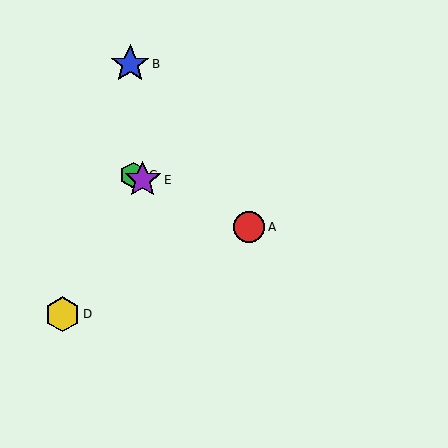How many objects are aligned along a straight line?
3 objects (A, C, E) are aligned along a straight line.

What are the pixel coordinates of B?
Object B is at (130, 64).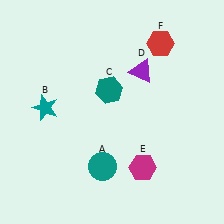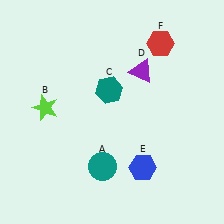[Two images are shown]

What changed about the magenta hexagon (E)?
In Image 1, E is magenta. In Image 2, it changed to blue.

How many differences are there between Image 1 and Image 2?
There are 2 differences between the two images.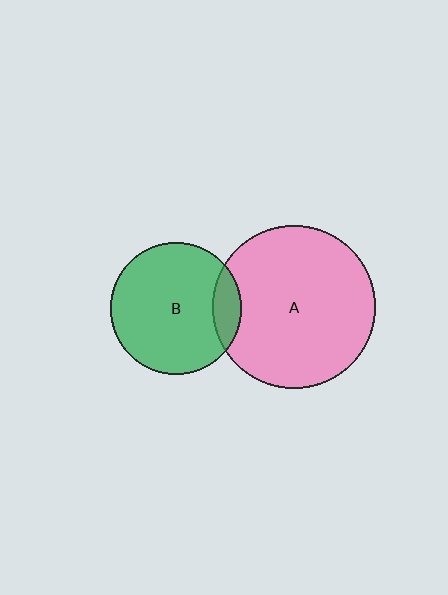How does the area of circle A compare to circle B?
Approximately 1.5 times.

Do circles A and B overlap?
Yes.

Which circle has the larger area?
Circle A (pink).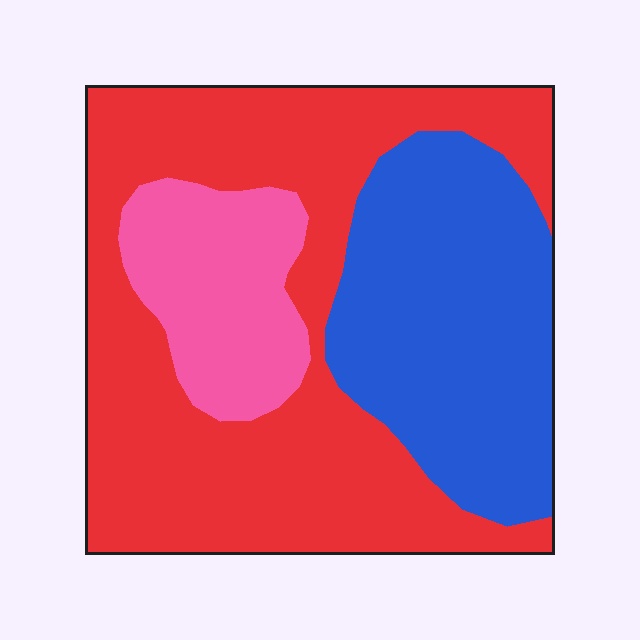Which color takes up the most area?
Red, at roughly 55%.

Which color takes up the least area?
Pink, at roughly 15%.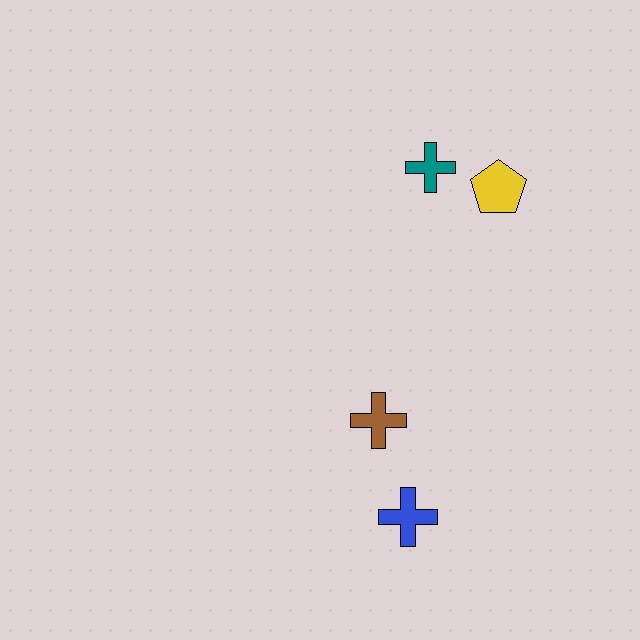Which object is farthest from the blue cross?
The teal cross is farthest from the blue cross.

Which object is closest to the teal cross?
The yellow pentagon is closest to the teal cross.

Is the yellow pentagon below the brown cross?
No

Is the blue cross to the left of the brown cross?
No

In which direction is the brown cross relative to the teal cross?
The brown cross is below the teal cross.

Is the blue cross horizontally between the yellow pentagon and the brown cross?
Yes